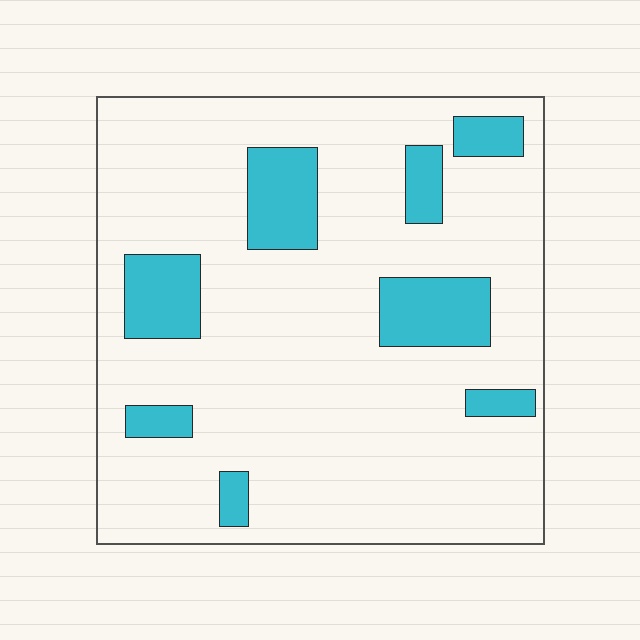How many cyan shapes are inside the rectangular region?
8.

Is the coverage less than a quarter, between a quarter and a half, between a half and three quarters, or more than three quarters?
Less than a quarter.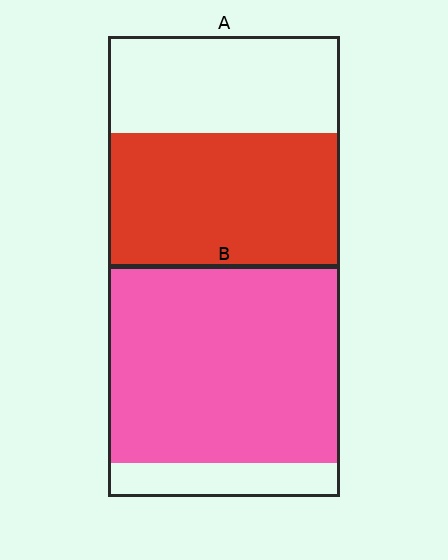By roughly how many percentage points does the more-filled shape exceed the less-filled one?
By roughly 25 percentage points (B over A).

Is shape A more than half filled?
Yes.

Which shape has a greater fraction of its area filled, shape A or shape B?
Shape B.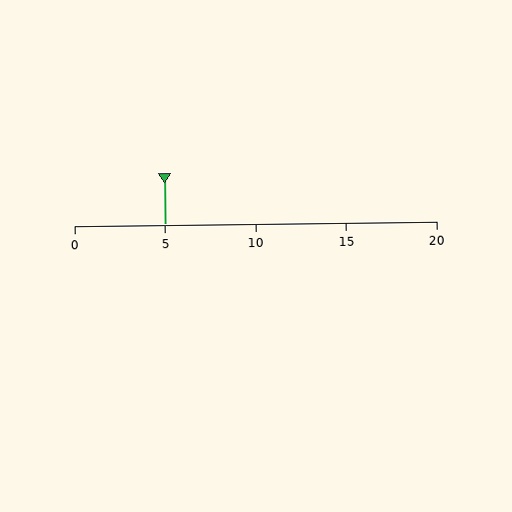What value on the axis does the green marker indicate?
The marker indicates approximately 5.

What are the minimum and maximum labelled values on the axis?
The axis runs from 0 to 20.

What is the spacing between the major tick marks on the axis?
The major ticks are spaced 5 apart.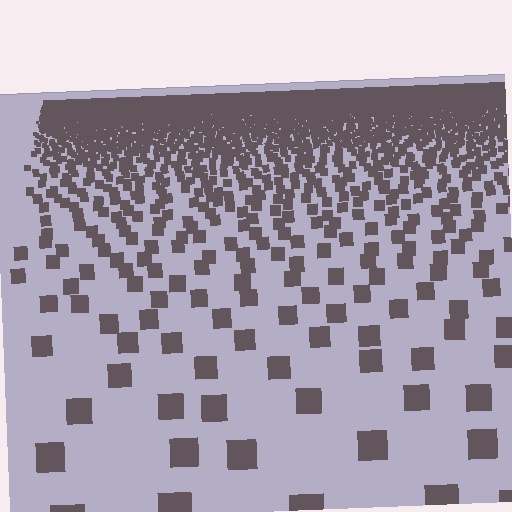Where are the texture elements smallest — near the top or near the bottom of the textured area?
Near the top.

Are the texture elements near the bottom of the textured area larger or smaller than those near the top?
Larger. Near the bottom, elements are closer to the viewer and appear at a bigger on-screen size.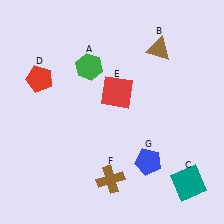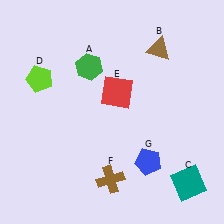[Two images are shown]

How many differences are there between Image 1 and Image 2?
There is 1 difference between the two images.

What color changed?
The pentagon (D) changed from red in Image 1 to lime in Image 2.